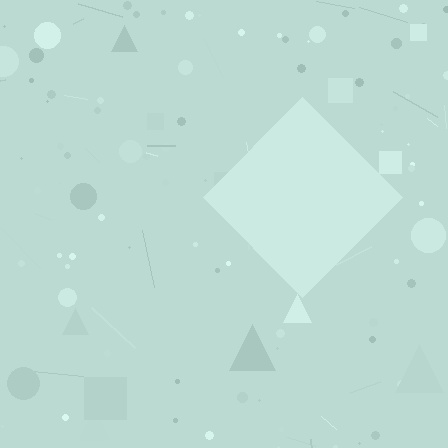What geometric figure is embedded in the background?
A diamond is embedded in the background.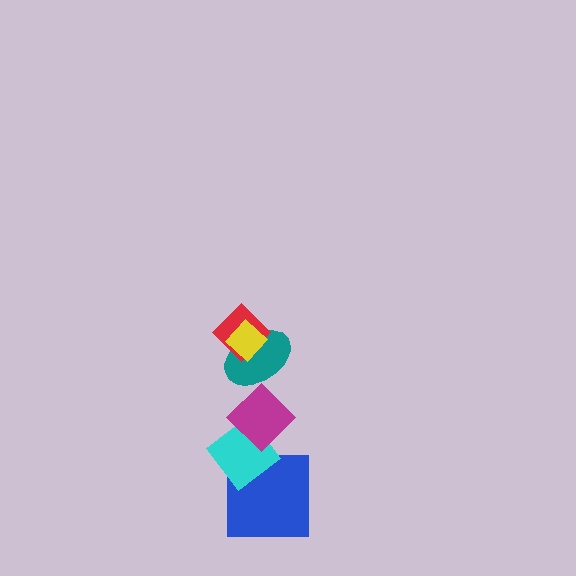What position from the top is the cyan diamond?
The cyan diamond is 5th from the top.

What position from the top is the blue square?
The blue square is 6th from the top.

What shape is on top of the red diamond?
The yellow diamond is on top of the red diamond.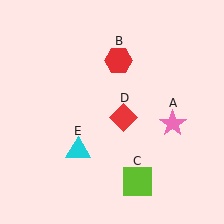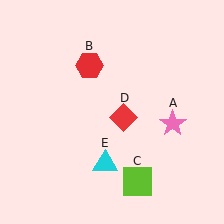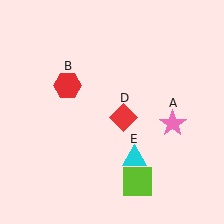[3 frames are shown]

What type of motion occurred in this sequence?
The red hexagon (object B), cyan triangle (object E) rotated counterclockwise around the center of the scene.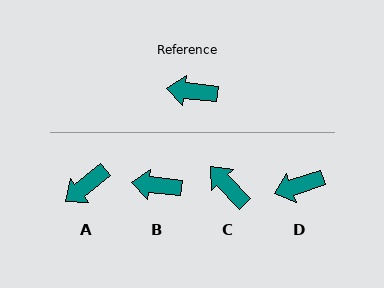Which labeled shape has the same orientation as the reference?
B.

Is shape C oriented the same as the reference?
No, it is off by about 41 degrees.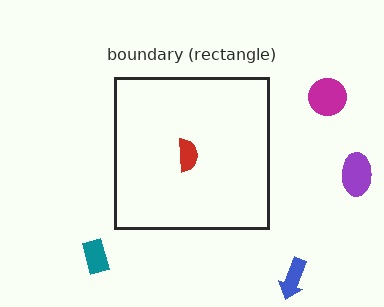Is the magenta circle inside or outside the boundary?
Outside.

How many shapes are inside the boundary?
1 inside, 4 outside.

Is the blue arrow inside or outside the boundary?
Outside.